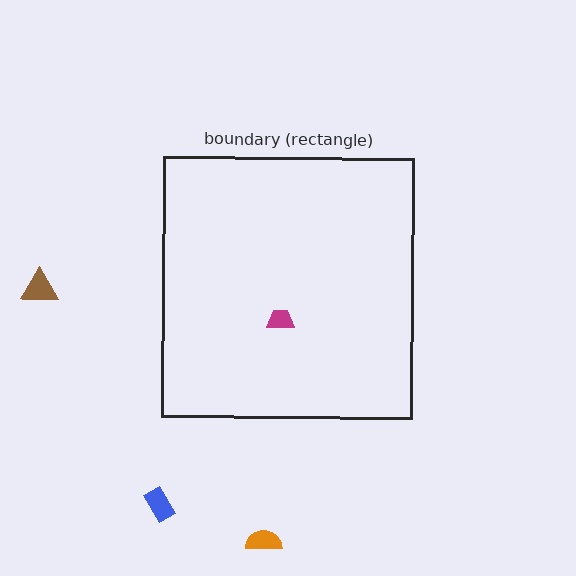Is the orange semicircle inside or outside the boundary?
Outside.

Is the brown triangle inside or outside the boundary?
Outside.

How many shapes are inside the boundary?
1 inside, 3 outside.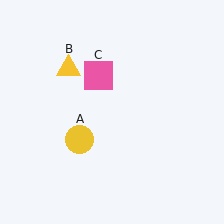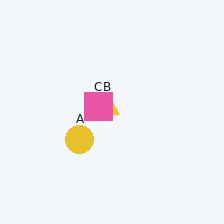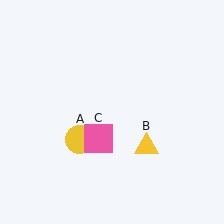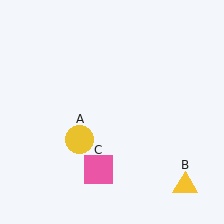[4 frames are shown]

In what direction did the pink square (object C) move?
The pink square (object C) moved down.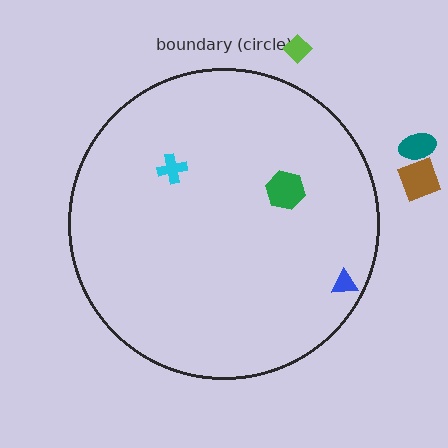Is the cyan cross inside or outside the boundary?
Inside.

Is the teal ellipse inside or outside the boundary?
Outside.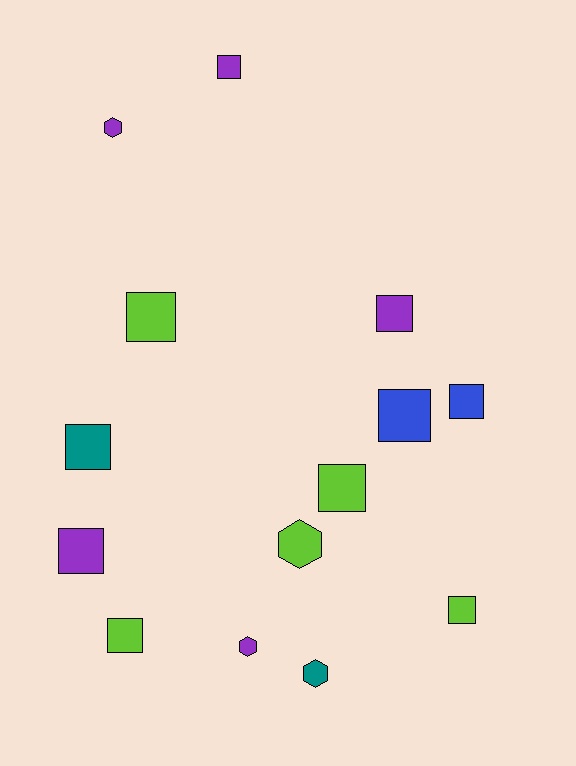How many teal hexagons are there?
There is 1 teal hexagon.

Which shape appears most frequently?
Square, with 10 objects.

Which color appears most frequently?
Purple, with 5 objects.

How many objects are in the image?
There are 14 objects.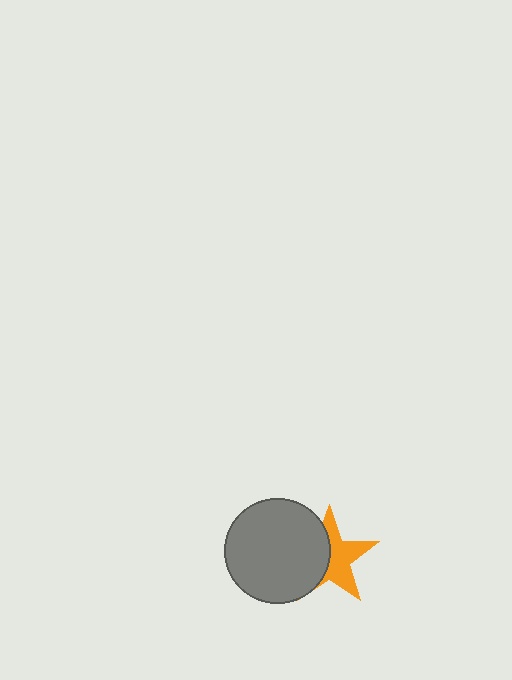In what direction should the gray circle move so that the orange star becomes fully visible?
The gray circle should move left. That is the shortest direction to clear the overlap and leave the orange star fully visible.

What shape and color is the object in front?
The object in front is a gray circle.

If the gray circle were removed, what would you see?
You would see the complete orange star.